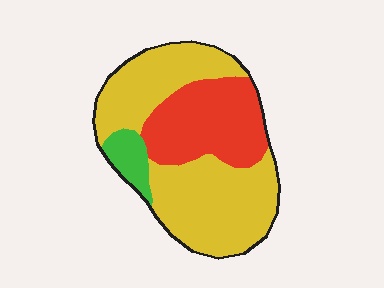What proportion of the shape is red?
Red covers roughly 30% of the shape.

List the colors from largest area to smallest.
From largest to smallest: yellow, red, green.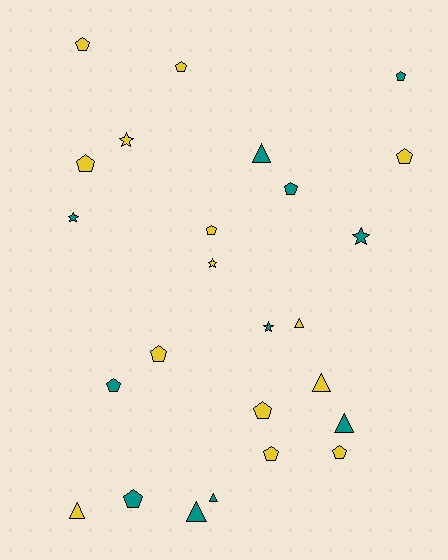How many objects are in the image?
There are 25 objects.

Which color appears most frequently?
Yellow, with 14 objects.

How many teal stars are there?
There are 3 teal stars.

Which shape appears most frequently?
Pentagon, with 13 objects.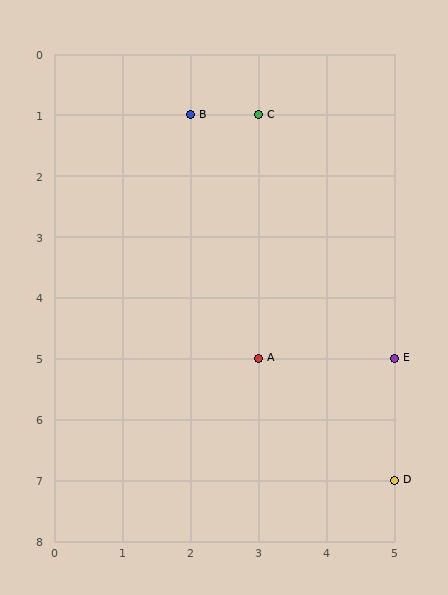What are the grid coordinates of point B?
Point B is at grid coordinates (2, 1).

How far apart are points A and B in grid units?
Points A and B are 1 column and 4 rows apart (about 4.1 grid units diagonally).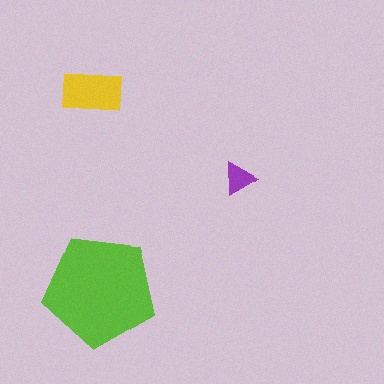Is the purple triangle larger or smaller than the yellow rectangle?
Smaller.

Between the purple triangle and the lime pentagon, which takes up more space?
The lime pentagon.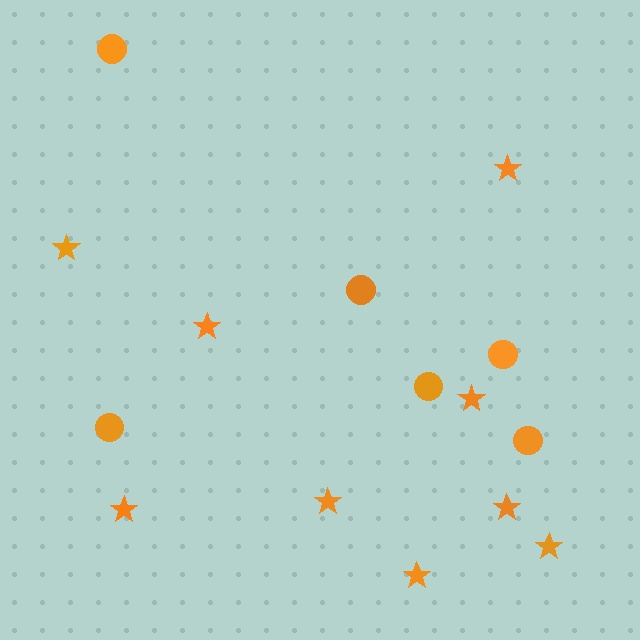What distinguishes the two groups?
There are 2 groups: one group of circles (6) and one group of stars (9).